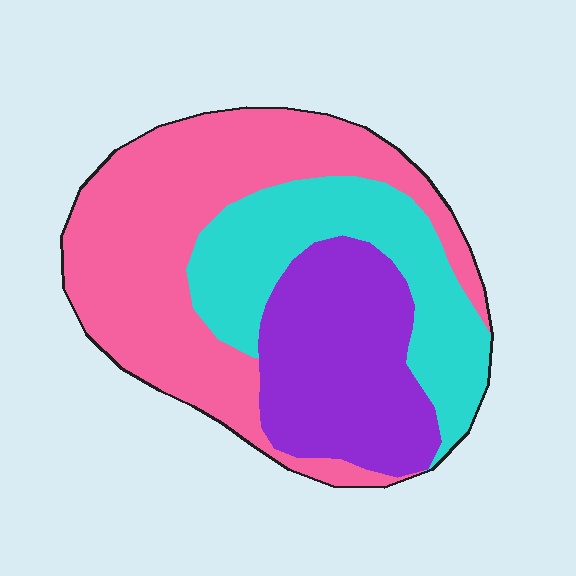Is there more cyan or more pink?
Pink.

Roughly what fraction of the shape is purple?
Purple covers 27% of the shape.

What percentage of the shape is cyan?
Cyan takes up about one quarter (1/4) of the shape.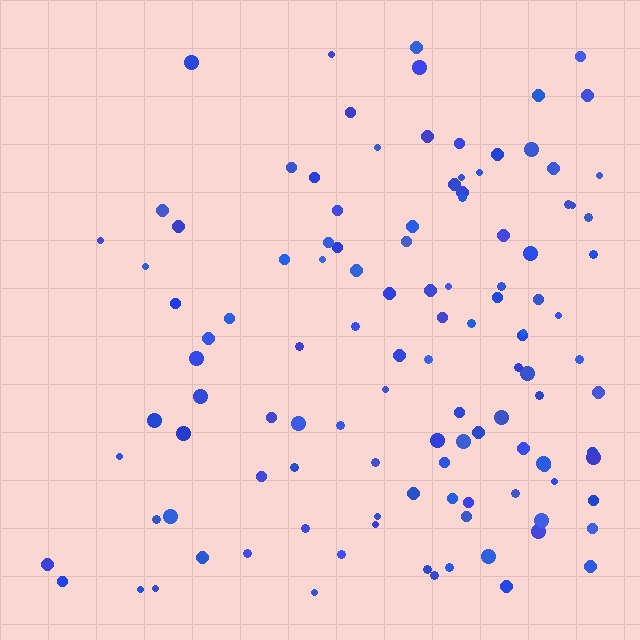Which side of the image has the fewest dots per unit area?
The left.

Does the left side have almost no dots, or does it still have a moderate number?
Still a moderate number, just noticeably fewer than the right.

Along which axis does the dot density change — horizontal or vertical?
Horizontal.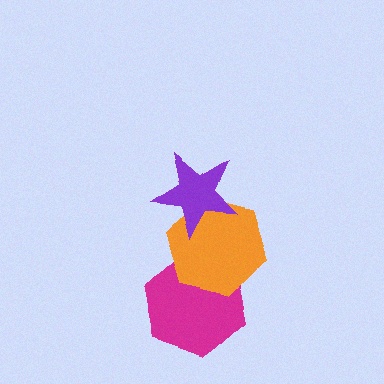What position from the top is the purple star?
The purple star is 1st from the top.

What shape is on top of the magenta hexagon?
The orange hexagon is on top of the magenta hexagon.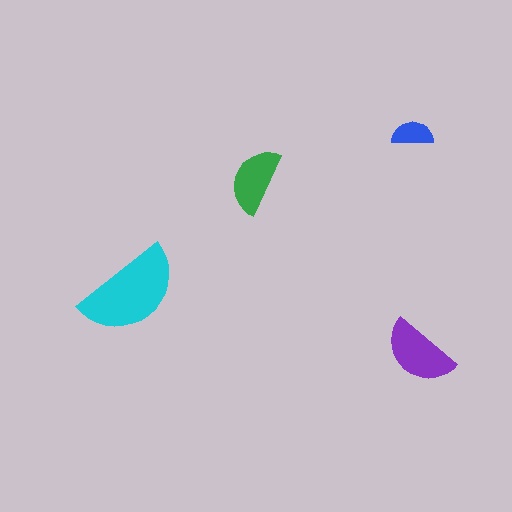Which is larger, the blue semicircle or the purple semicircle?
The purple one.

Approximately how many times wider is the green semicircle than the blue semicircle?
About 1.5 times wider.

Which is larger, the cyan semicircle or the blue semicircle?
The cyan one.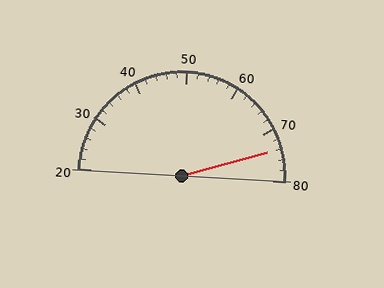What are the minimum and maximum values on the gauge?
The gauge ranges from 20 to 80.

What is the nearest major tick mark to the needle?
The nearest major tick mark is 70.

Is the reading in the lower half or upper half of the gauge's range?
The reading is in the upper half of the range (20 to 80).